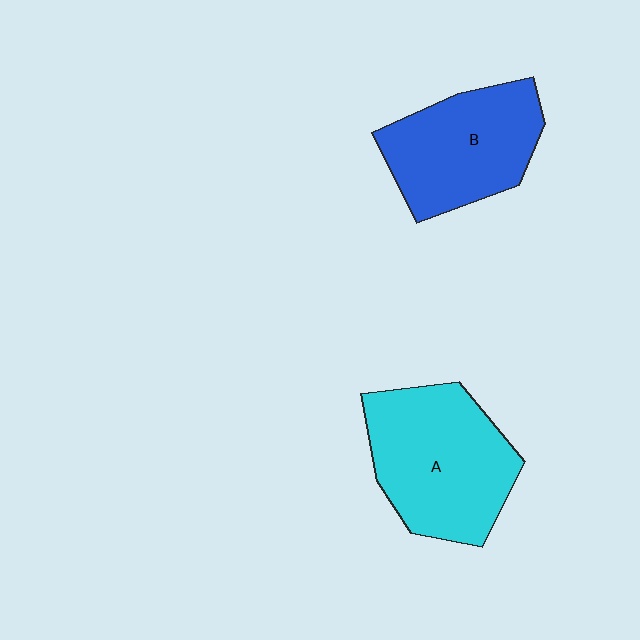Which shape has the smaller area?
Shape B (blue).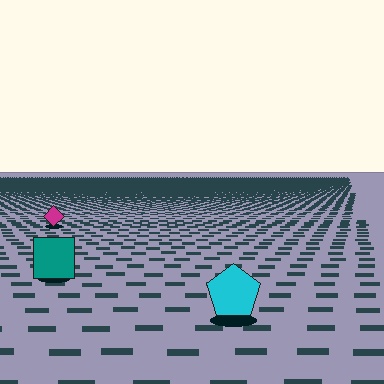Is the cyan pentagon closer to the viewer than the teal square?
Yes. The cyan pentagon is closer — you can tell from the texture gradient: the ground texture is coarser near it.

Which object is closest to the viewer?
The cyan pentagon is closest. The texture marks near it are larger and more spread out.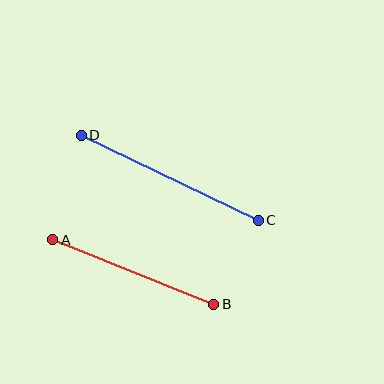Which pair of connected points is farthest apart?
Points C and D are farthest apart.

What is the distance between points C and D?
The distance is approximately 196 pixels.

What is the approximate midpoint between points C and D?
The midpoint is at approximately (170, 178) pixels.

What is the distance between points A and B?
The distance is approximately 173 pixels.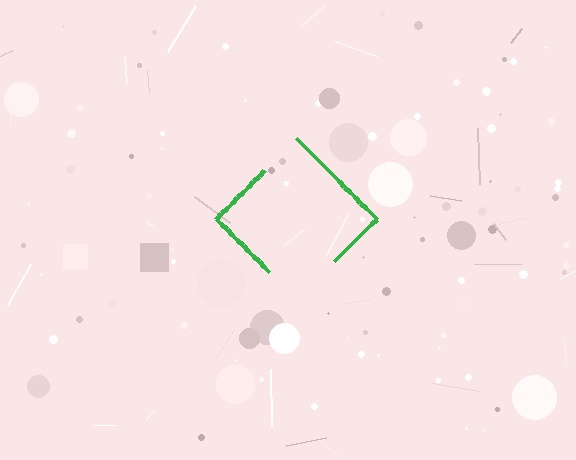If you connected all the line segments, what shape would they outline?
They would outline a diamond.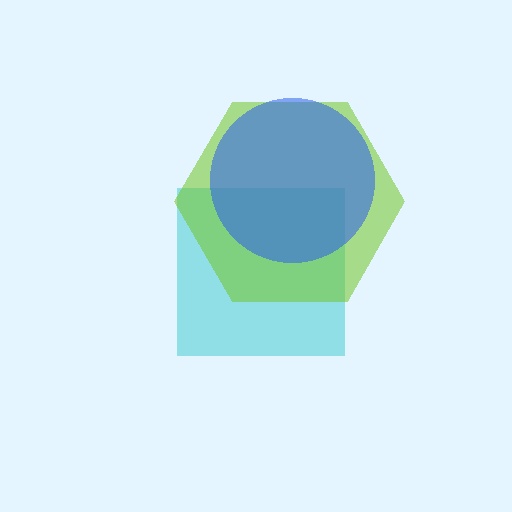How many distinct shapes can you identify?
There are 3 distinct shapes: a cyan square, a lime hexagon, a blue circle.